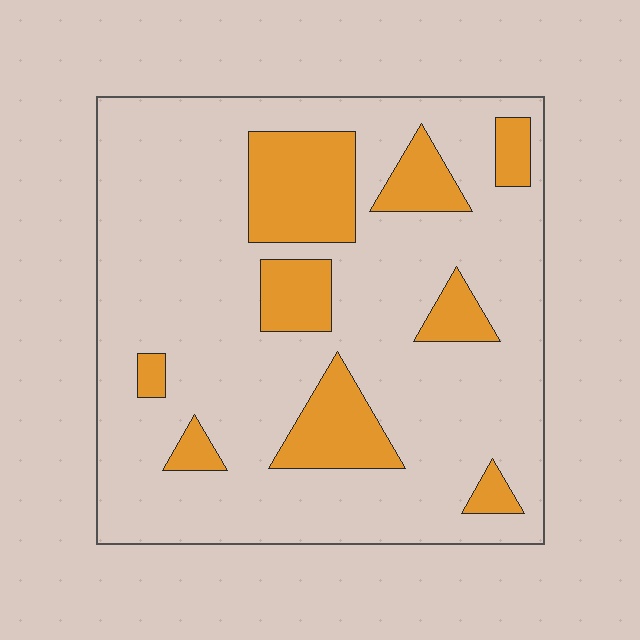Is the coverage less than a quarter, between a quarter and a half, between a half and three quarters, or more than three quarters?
Less than a quarter.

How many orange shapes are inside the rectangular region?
9.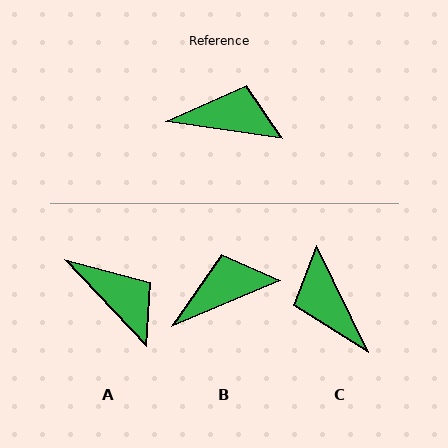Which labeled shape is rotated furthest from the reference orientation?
C, about 125 degrees away.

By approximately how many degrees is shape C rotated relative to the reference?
Approximately 125 degrees counter-clockwise.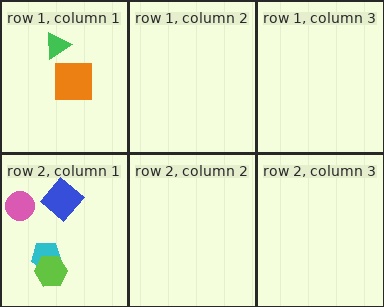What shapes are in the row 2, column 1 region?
The cyan pentagon, the blue diamond, the lime hexagon, the pink circle.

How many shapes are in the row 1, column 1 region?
2.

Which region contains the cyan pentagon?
The row 2, column 1 region.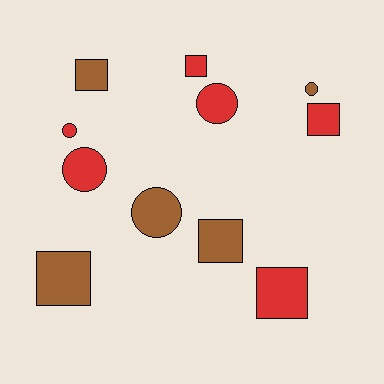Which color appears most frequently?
Red, with 6 objects.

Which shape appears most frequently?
Square, with 6 objects.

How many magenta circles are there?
There are no magenta circles.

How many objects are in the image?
There are 11 objects.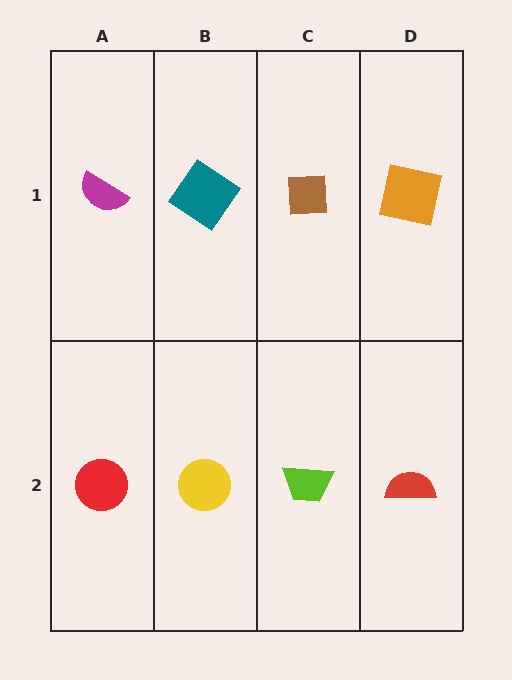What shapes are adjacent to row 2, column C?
A brown square (row 1, column C), a yellow circle (row 2, column B), a red semicircle (row 2, column D).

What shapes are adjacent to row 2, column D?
An orange square (row 1, column D), a lime trapezoid (row 2, column C).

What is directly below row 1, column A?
A red circle.